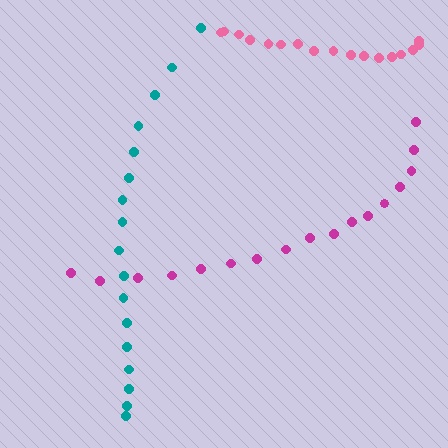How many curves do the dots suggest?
There are 3 distinct paths.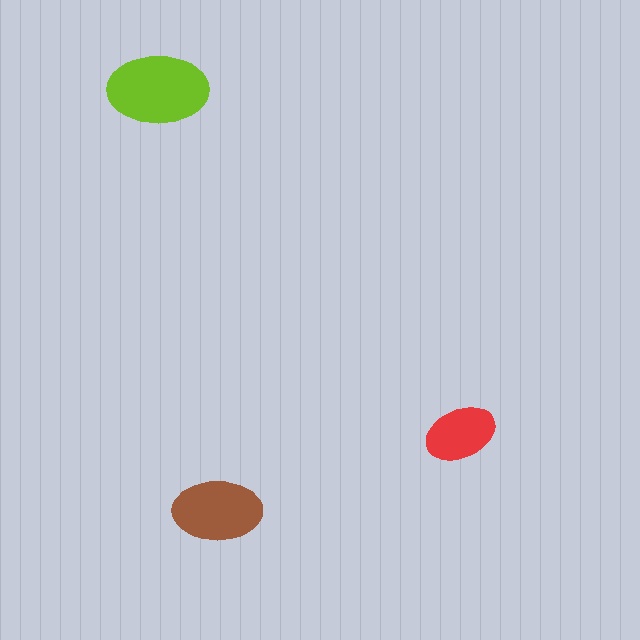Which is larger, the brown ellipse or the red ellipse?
The brown one.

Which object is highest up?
The lime ellipse is topmost.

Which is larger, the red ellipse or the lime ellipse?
The lime one.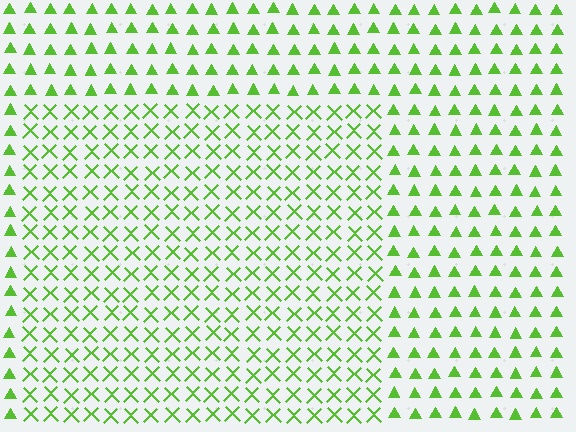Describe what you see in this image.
The image is filled with small lime elements arranged in a uniform grid. A rectangle-shaped region contains X marks, while the surrounding area contains triangles. The boundary is defined purely by the change in element shape.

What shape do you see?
I see a rectangle.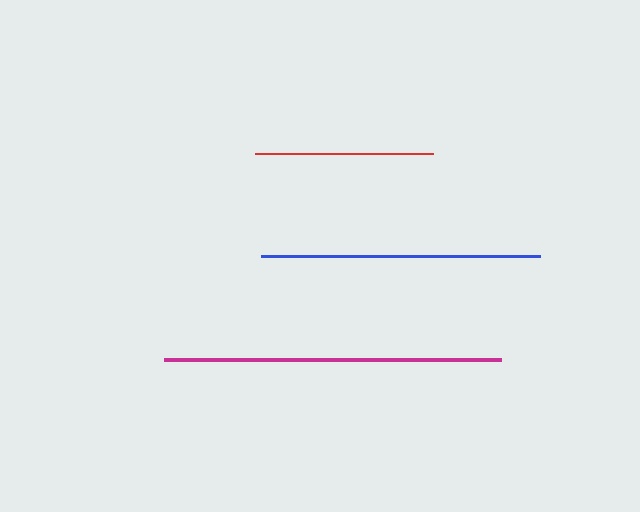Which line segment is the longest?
The magenta line is the longest at approximately 337 pixels.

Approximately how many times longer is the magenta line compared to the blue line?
The magenta line is approximately 1.2 times the length of the blue line.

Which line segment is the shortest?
The red line is the shortest at approximately 178 pixels.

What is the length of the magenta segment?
The magenta segment is approximately 337 pixels long.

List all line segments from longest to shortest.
From longest to shortest: magenta, blue, red.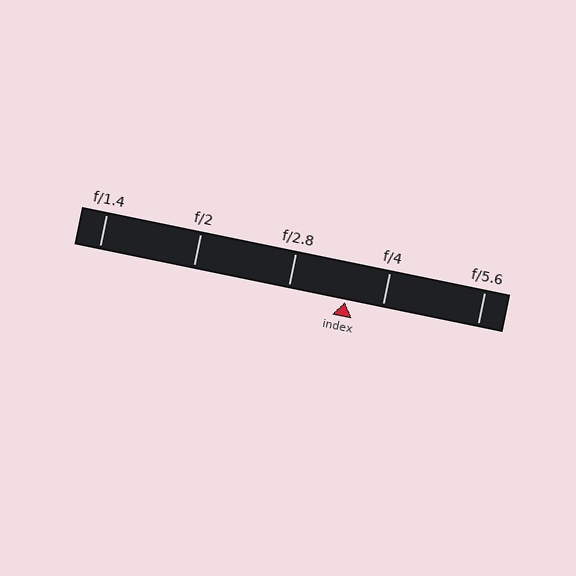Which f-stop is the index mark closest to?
The index mark is closest to f/4.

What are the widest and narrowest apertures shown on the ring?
The widest aperture shown is f/1.4 and the narrowest is f/5.6.